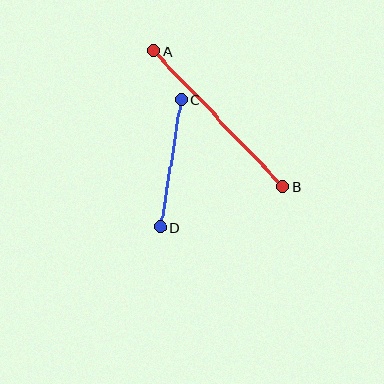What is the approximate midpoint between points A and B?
The midpoint is at approximately (218, 119) pixels.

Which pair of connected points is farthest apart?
Points A and B are farthest apart.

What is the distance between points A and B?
The distance is approximately 187 pixels.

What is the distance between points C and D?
The distance is approximately 129 pixels.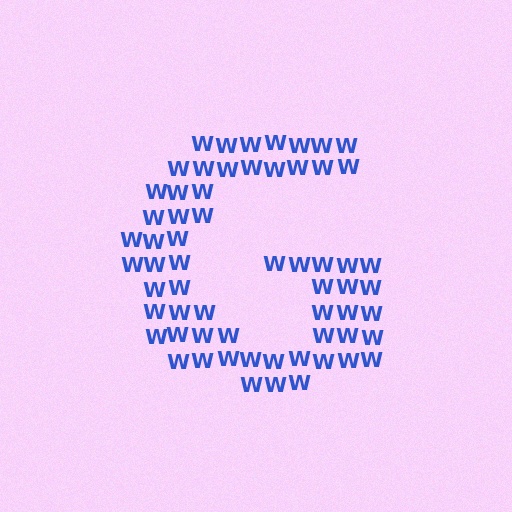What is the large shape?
The large shape is the letter G.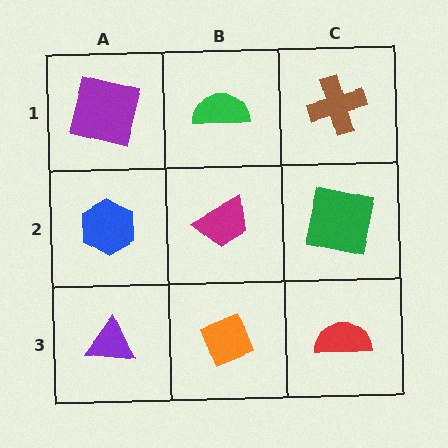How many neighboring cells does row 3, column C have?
2.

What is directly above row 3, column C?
A green square.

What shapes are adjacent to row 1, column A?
A blue hexagon (row 2, column A), a green semicircle (row 1, column B).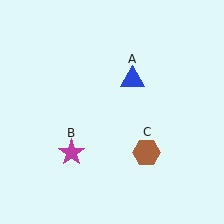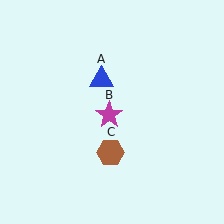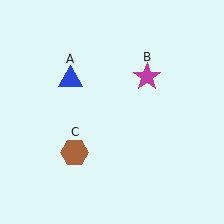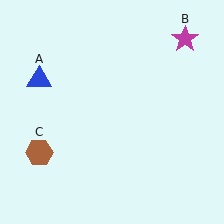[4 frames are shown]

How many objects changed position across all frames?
3 objects changed position: blue triangle (object A), magenta star (object B), brown hexagon (object C).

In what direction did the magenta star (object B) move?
The magenta star (object B) moved up and to the right.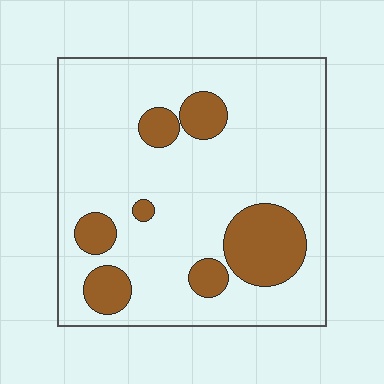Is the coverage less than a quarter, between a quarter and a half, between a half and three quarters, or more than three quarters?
Less than a quarter.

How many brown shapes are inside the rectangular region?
7.